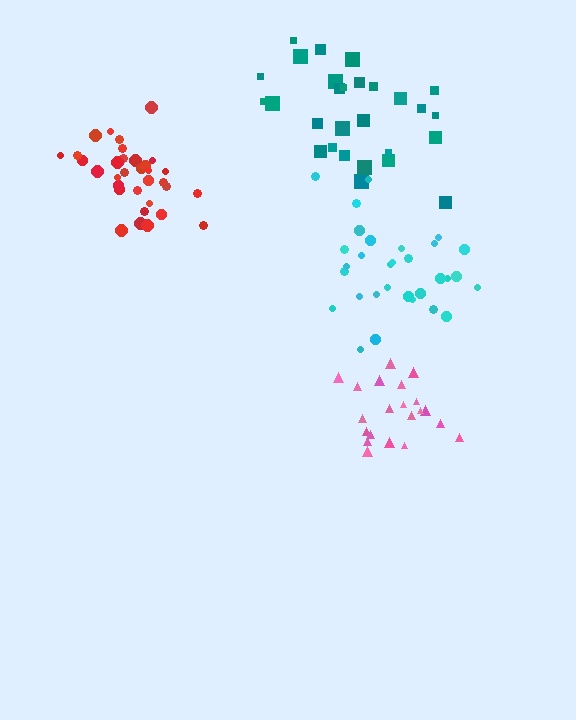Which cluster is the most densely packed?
Red.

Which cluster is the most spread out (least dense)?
Teal.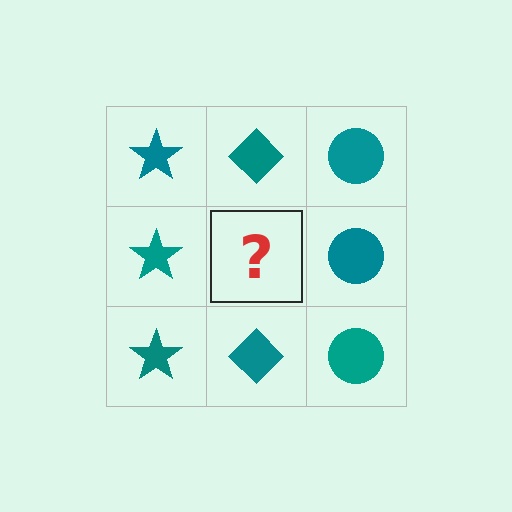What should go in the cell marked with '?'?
The missing cell should contain a teal diamond.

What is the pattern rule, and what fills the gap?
The rule is that each column has a consistent shape. The gap should be filled with a teal diamond.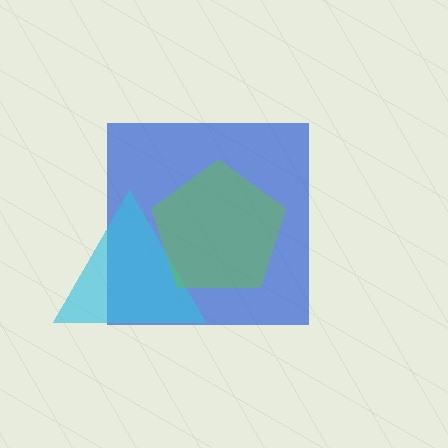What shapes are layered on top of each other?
The layered shapes are: a blue square, a cyan triangle, a lime pentagon.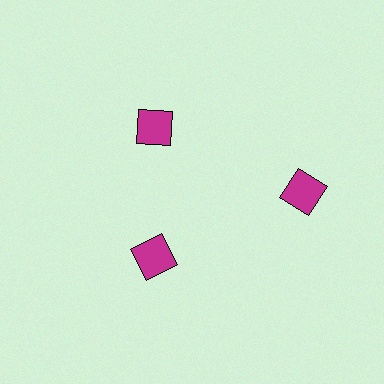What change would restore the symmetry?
The symmetry would be restored by moving it inward, back onto the ring so that all 3 diamonds sit at equal angles and equal distance from the center.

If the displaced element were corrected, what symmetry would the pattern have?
It would have 3-fold rotational symmetry — the pattern would map onto itself every 120 degrees.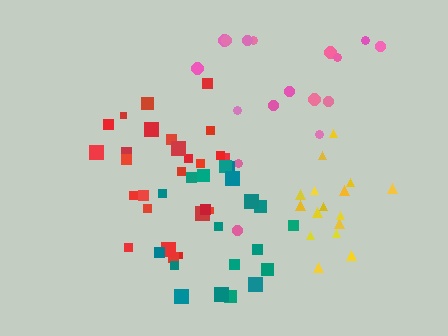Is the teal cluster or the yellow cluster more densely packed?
Yellow.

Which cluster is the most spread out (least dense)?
Pink.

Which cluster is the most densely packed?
Yellow.